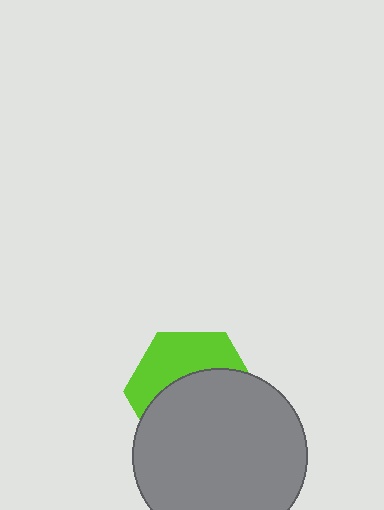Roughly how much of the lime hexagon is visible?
A small part of it is visible (roughly 40%).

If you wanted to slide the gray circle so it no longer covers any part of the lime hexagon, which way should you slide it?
Slide it down — that is the most direct way to separate the two shapes.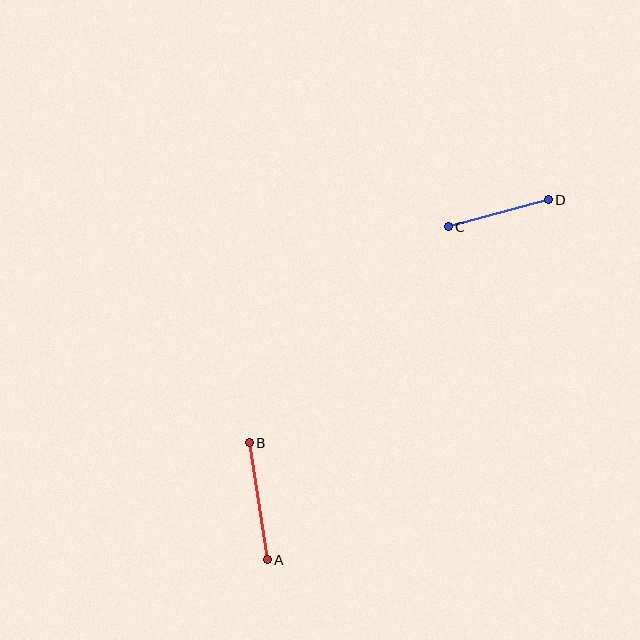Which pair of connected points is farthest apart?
Points A and B are farthest apart.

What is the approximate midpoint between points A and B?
The midpoint is at approximately (258, 501) pixels.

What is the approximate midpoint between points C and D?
The midpoint is at approximately (498, 213) pixels.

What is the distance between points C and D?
The distance is approximately 104 pixels.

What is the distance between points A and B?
The distance is approximately 119 pixels.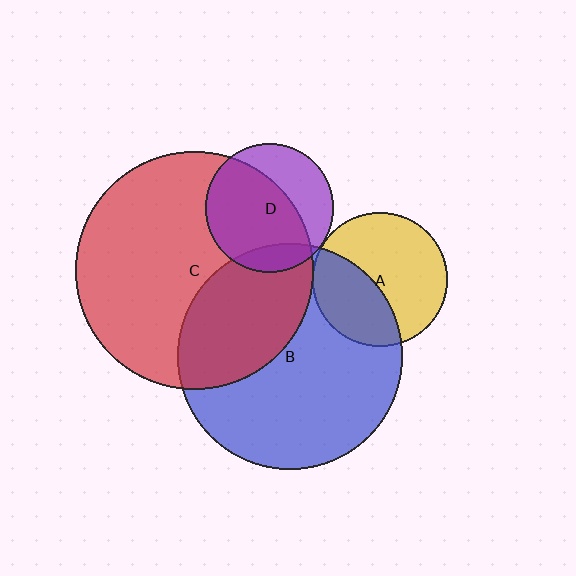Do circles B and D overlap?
Yes.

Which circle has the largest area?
Circle C (red).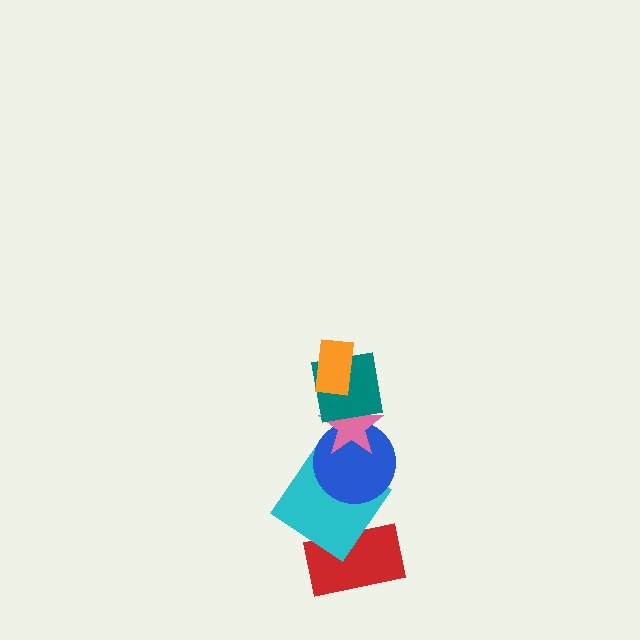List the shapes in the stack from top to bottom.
From top to bottom: the orange rectangle, the teal square, the pink star, the blue circle, the cyan diamond, the red rectangle.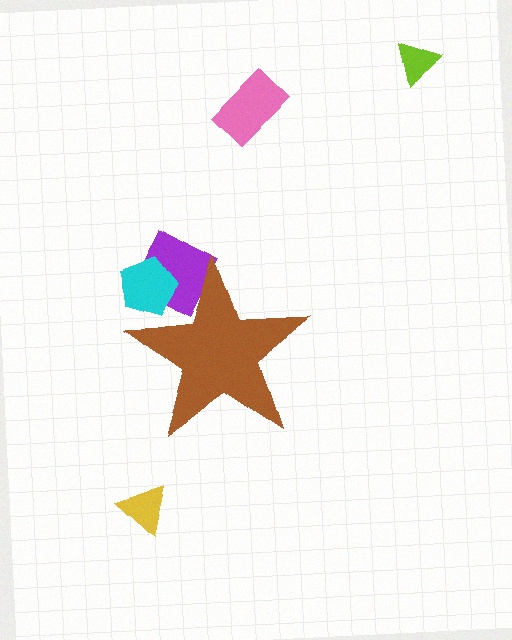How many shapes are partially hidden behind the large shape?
2 shapes are partially hidden.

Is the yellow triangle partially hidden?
No, the yellow triangle is fully visible.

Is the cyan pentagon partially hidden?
Yes, the cyan pentagon is partially hidden behind the brown star.